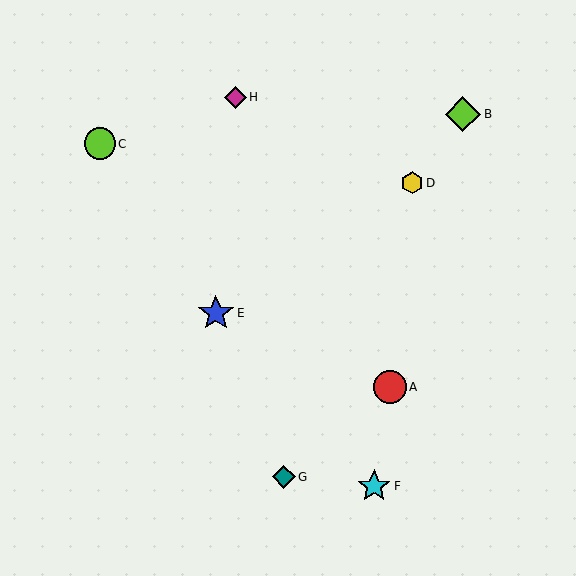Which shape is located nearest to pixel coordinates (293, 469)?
The teal diamond (labeled G) at (284, 477) is nearest to that location.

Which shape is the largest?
The blue star (labeled E) is the largest.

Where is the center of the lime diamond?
The center of the lime diamond is at (463, 114).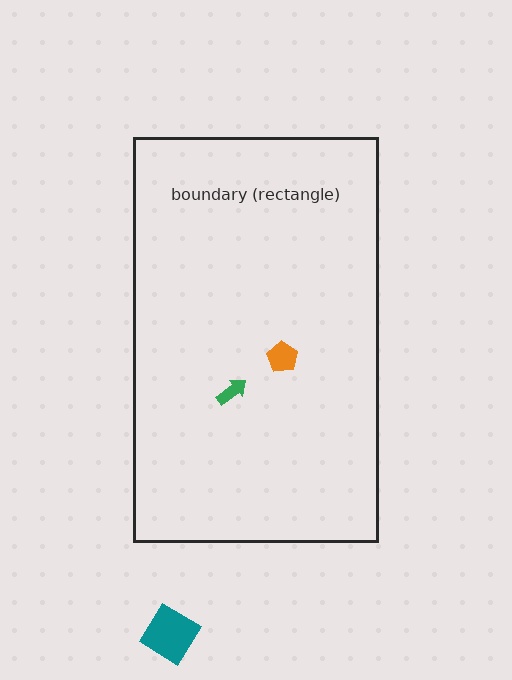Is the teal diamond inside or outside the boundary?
Outside.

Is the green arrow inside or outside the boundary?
Inside.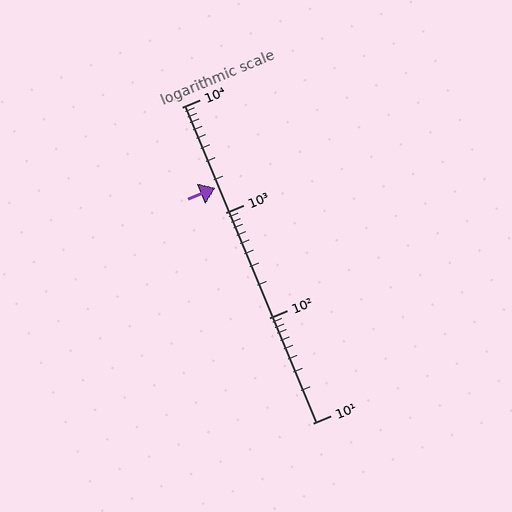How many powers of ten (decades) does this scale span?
The scale spans 3 decades, from 10 to 10000.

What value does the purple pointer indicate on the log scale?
The pointer indicates approximately 1700.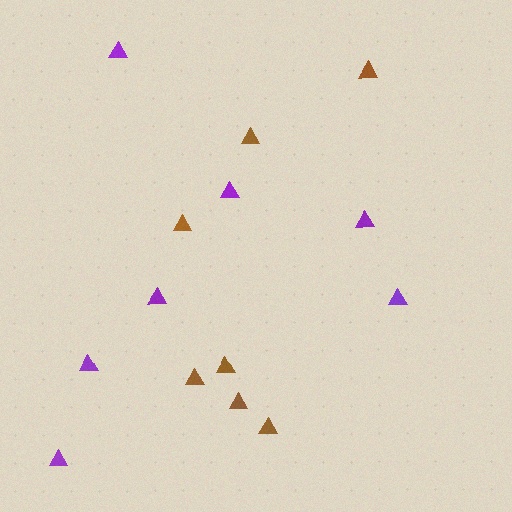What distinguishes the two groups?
There are 2 groups: one group of purple triangles (7) and one group of brown triangles (7).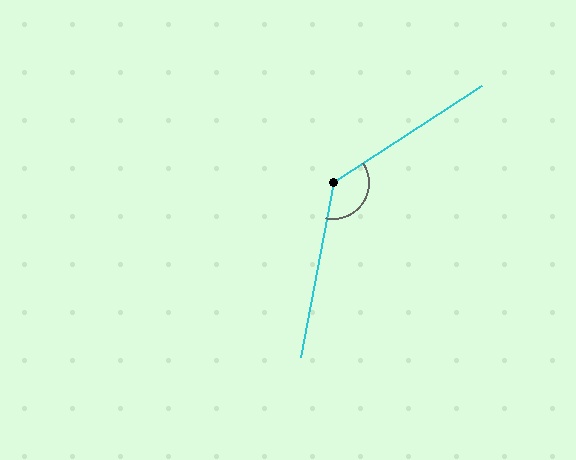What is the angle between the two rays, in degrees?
Approximately 134 degrees.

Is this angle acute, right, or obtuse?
It is obtuse.